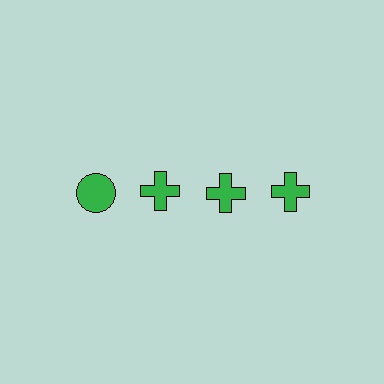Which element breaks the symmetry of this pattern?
The green circle in the top row, leftmost column breaks the symmetry. All other shapes are green crosses.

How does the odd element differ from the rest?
It has a different shape: circle instead of cross.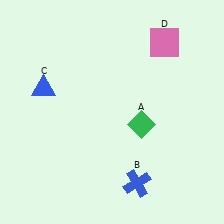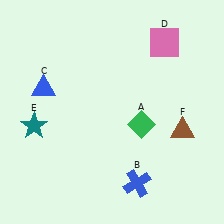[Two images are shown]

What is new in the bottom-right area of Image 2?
A brown triangle (F) was added in the bottom-right area of Image 2.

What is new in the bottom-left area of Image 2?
A teal star (E) was added in the bottom-left area of Image 2.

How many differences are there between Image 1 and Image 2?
There are 2 differences between the two images.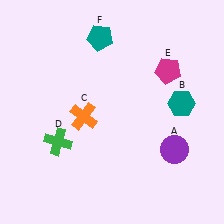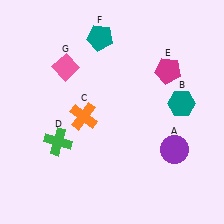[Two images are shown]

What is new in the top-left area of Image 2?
A pink diamond (G) was added in the top-left area of Image 2.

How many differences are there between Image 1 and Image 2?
There is 1 difference between the two images.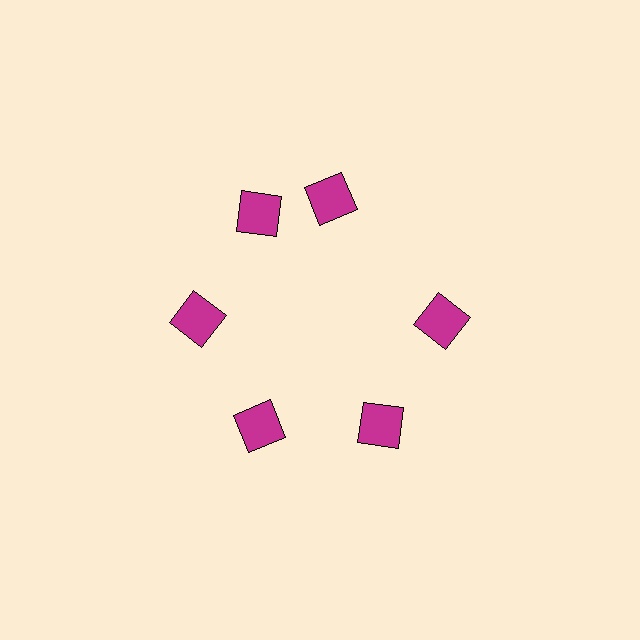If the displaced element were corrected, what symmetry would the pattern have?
It would have 6-fold rotational symmetry — the pattern would map onto itself every 60 degrees.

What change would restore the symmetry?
The symmetry would be restored by rotating it back into even spacing with its neighbors so that all 6 squares sit at equal angles and equal distance from the center.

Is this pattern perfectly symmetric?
No. The 6 magenta squares are arranged in a ring, but one element near the 1 o'clock position is rotated out of alignment along the ring, breaking the 6-fold rotational symmetry.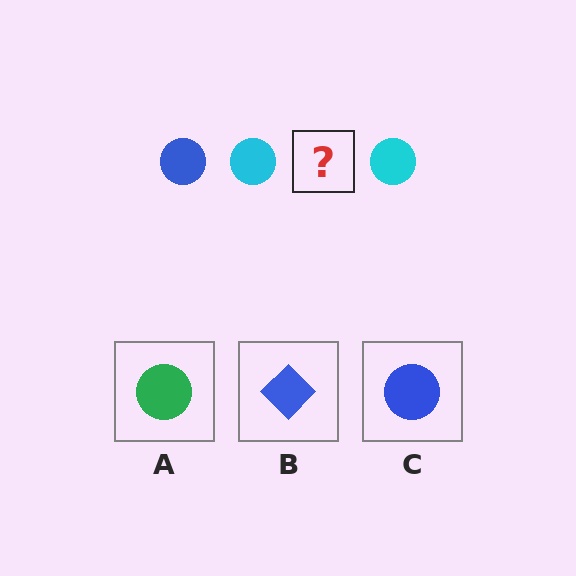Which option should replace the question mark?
Option C.